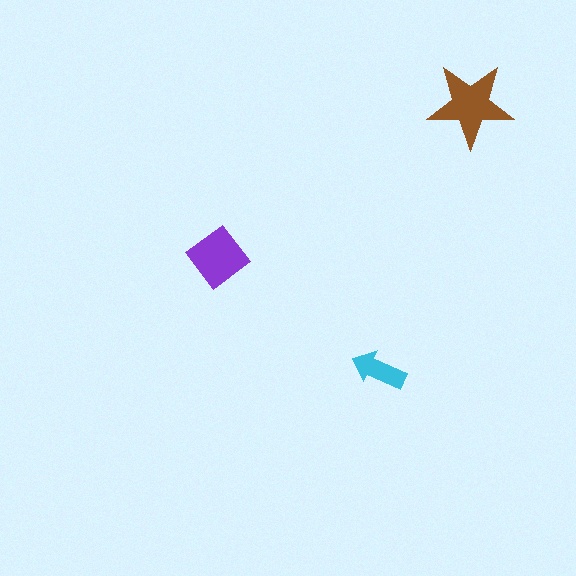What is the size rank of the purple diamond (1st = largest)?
2nd.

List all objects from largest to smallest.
The brown star, the purple diamond, the cyan arrow.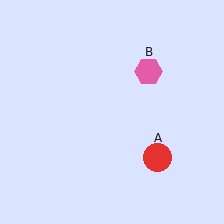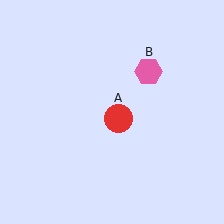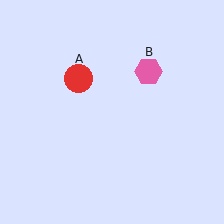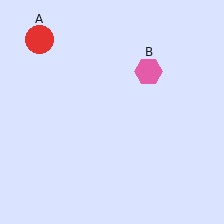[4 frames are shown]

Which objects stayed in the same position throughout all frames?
Pink hexagon (object B) remained stationary.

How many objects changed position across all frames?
1 object changed position: red circle (object A).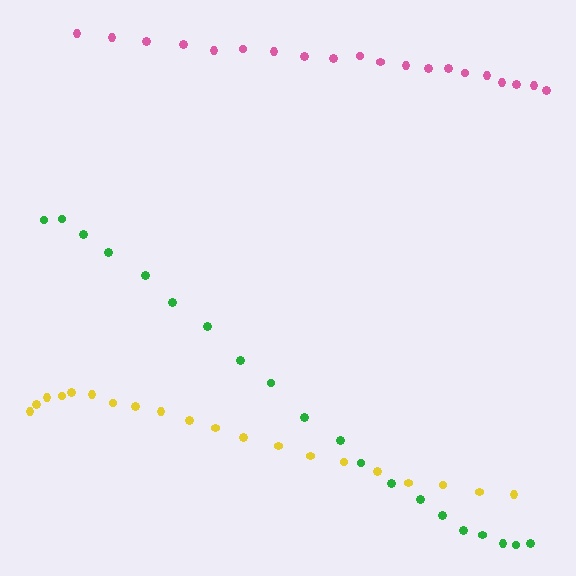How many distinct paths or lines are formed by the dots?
There are 3 distinct paths.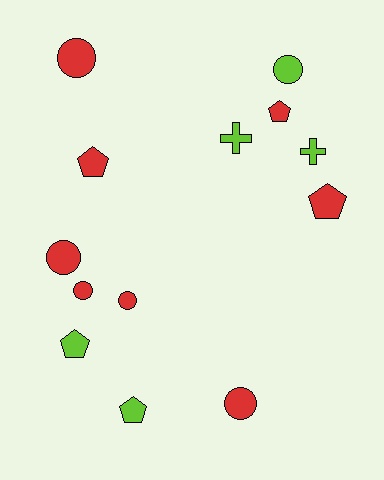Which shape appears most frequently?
Circle, with 6 objects.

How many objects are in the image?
There are 13 objects.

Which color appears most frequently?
Red, with 8 objects.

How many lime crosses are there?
There are 2 lime crosses.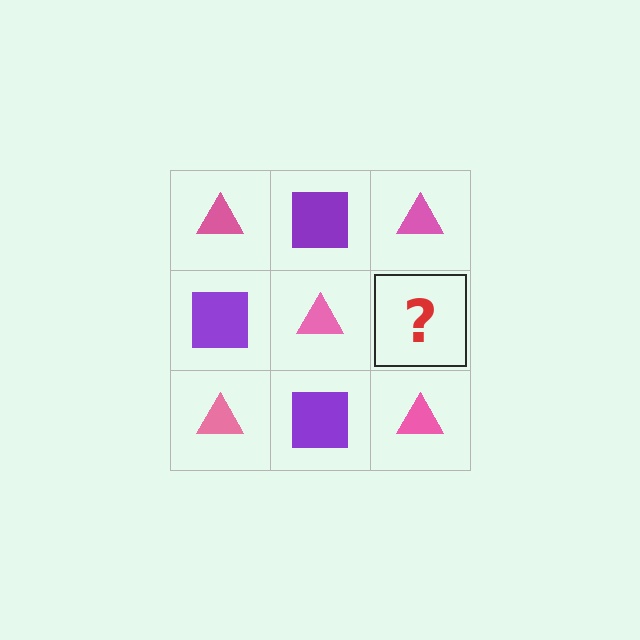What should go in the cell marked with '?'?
The missing cell should contain a purple square.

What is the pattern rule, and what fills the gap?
The rule is that it alternates pink triangle and purple square in a checkerboard pattern. The gap should be filled with a purple square.